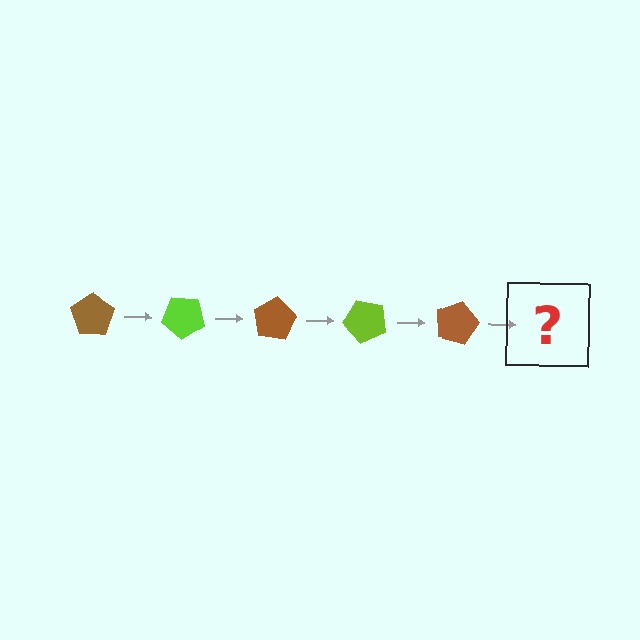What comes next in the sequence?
The next element should be a lime pentagon, rotated 200 degrees from the start.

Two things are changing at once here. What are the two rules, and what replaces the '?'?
The two rules are that it rotates 40 degrees each step and the color cycles through brown and lime. The '?' should be a lime pentagon, rotated 200 degrees from the start.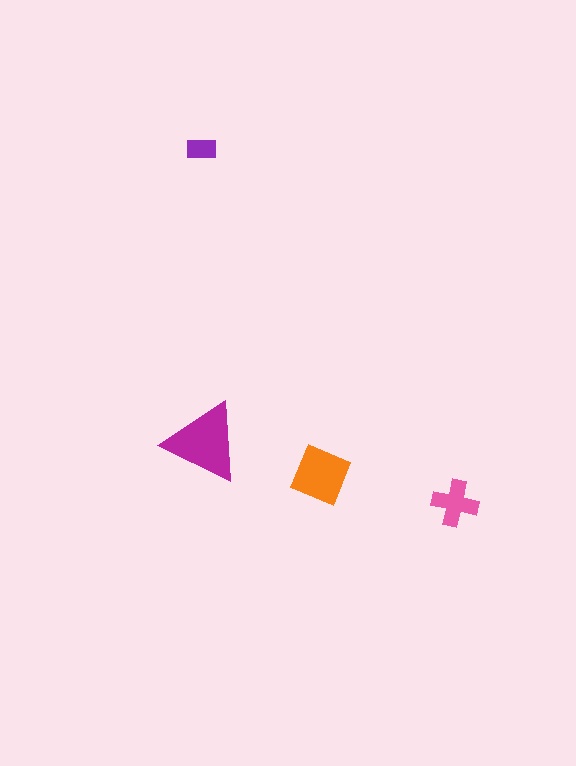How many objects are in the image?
There are 4 objects in the image.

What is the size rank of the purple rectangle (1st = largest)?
4th.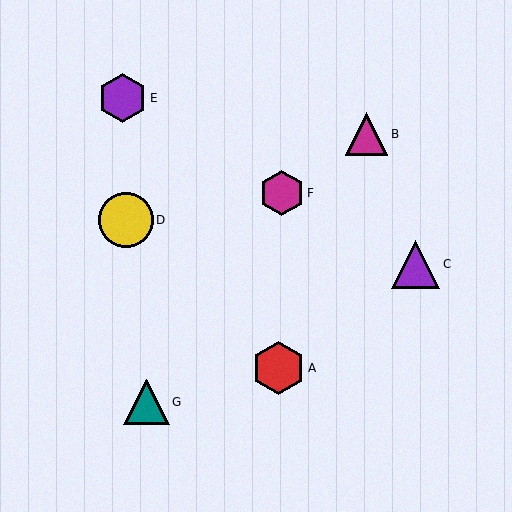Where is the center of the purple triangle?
The center of the purple triangle is at (415, 264).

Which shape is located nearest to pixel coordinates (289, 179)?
The magenta hexagon (labeled F) at (282, 193) is nearest to that location.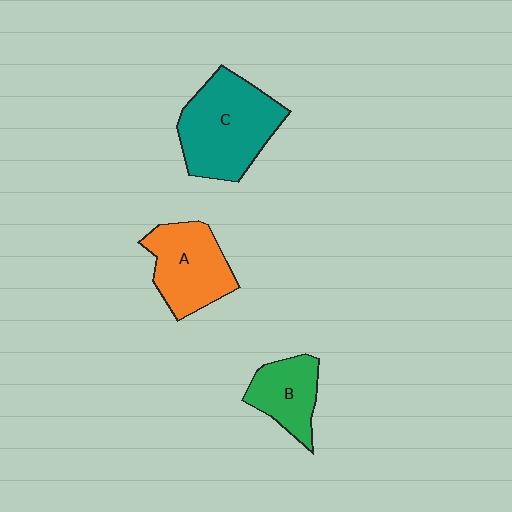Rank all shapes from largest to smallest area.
From largest to smallest: C (teal), A (orange), B (green).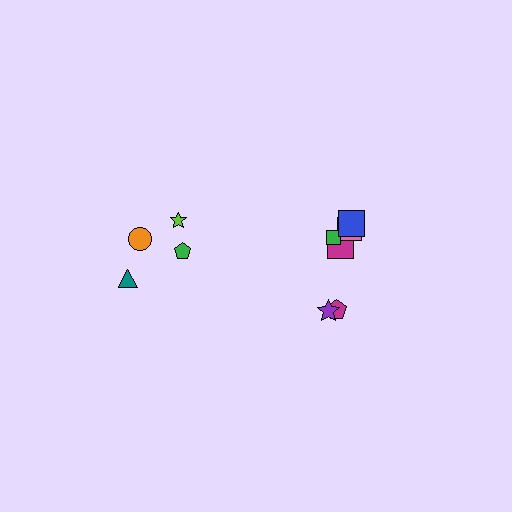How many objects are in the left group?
There are 4 objects.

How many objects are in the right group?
There are 6 objects.